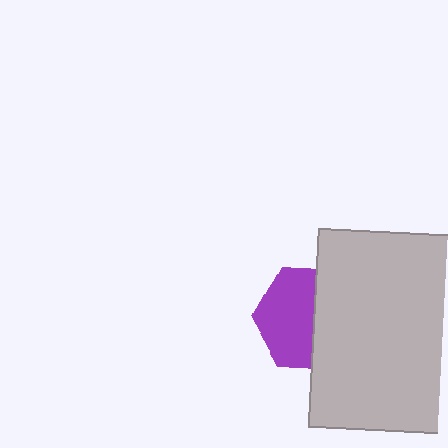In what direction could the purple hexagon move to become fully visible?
The purple hexagon could move left. That would shift it out from behind the light gray rectangle entirely.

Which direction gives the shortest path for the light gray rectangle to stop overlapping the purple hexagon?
Moving right gives the shortest separation.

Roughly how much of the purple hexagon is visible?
About half of it is visible (roughly 55%).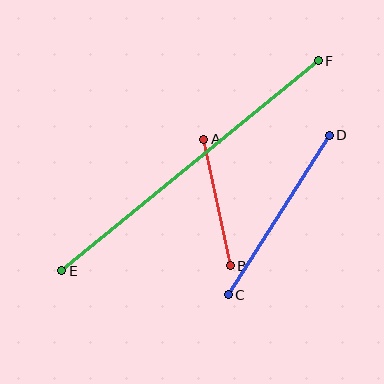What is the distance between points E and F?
The distance is approximately 332 pixels.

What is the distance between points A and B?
The distance is approximately 129 pixels.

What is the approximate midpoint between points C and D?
The midpoint is at approximately (279, 215) pixels.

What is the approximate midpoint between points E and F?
The midpoint is at approximately (190, 166) pixels.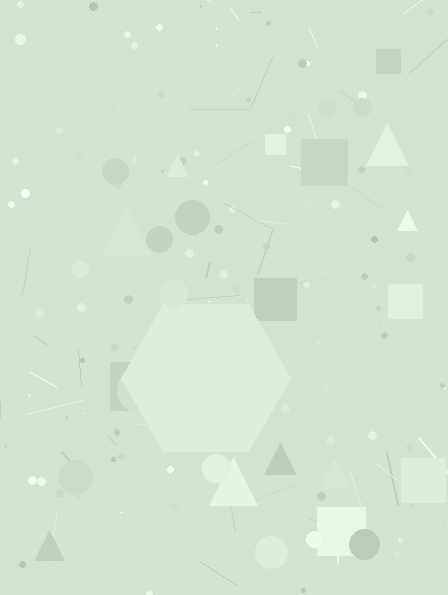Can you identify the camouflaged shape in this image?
The camouflaged shape is a hexagon.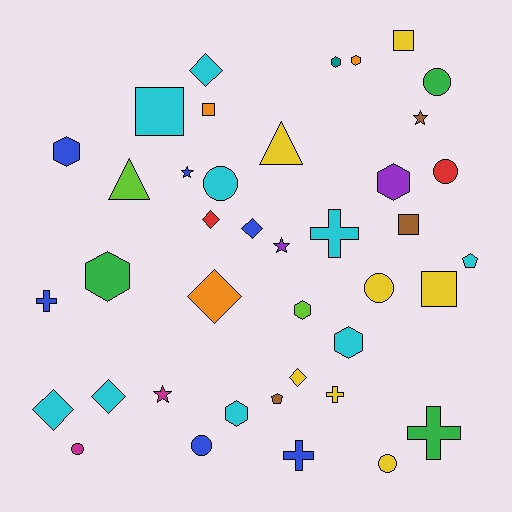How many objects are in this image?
There are 40 objects.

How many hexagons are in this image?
There are 8 hexagons.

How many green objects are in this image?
There are 3 green objects.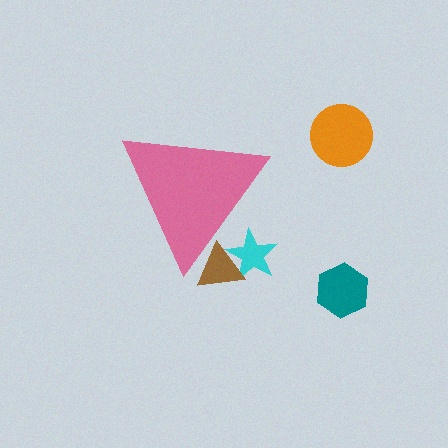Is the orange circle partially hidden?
No, the orange circle is fully visible.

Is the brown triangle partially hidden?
Yes, the brown triangle is partially hidden behind the pink triangle.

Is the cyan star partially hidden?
Yes, the cyan star is partially hidden behind the pink triangle.